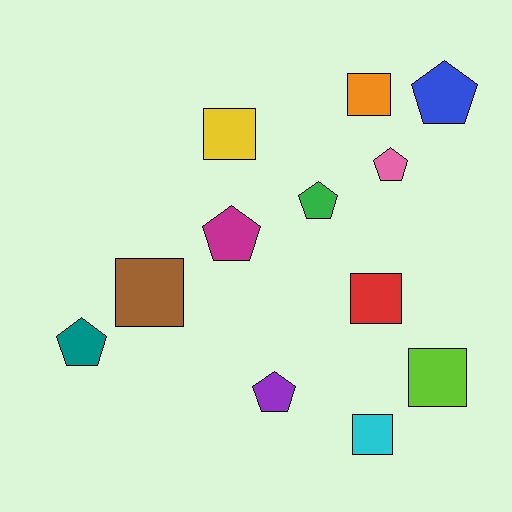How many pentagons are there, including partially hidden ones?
There are 6 pentagons.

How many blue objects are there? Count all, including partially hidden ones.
There is 1 blue object.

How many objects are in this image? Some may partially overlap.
There are 12 objects.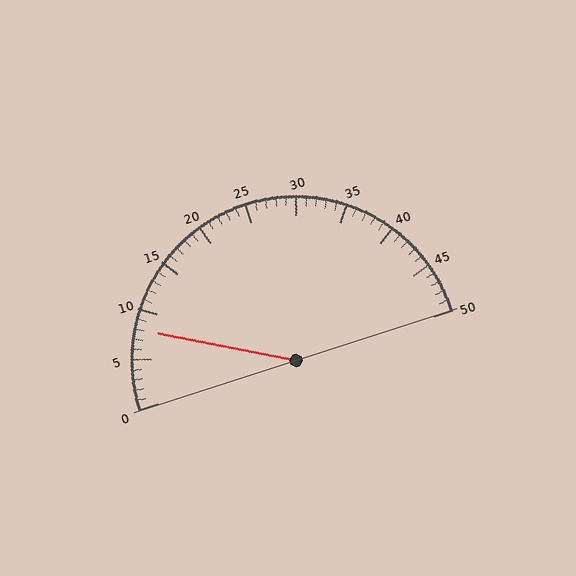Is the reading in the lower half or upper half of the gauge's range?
The reading is in the lower half of the range (0 to 50).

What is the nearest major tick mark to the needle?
The nearest major tick mark is 10.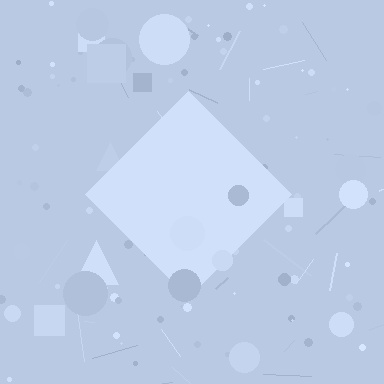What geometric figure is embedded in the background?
A diamond is embedded in the background.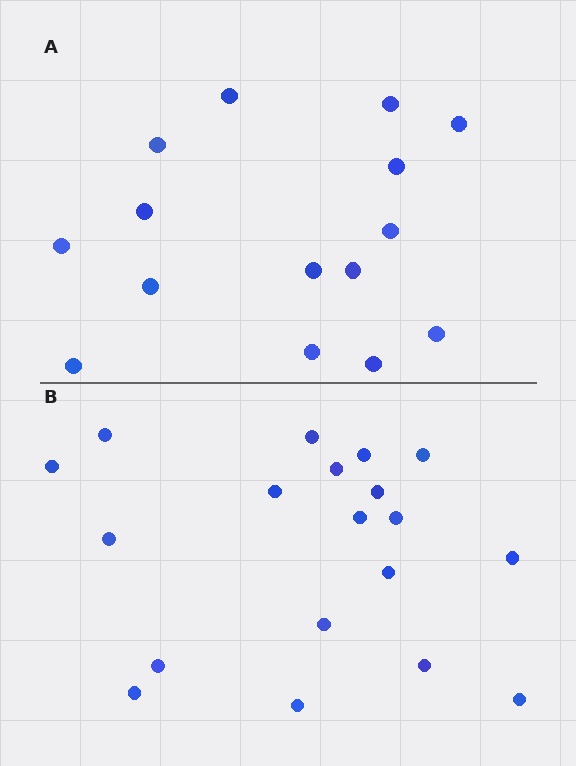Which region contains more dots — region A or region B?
Region B (the bottom region) has more dots.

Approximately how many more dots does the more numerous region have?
Region B has about 4 more dots than region A.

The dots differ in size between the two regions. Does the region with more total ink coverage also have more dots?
No. Region A has more total ink coverage because its dots are larger, but region B actually contains more individual dots. Total area can be misleading — the number of items is what matters here.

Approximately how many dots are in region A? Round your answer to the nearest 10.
About 20 dots. (The exact count is 15, which rounds to 20.)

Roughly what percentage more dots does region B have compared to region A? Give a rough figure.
About 25% more.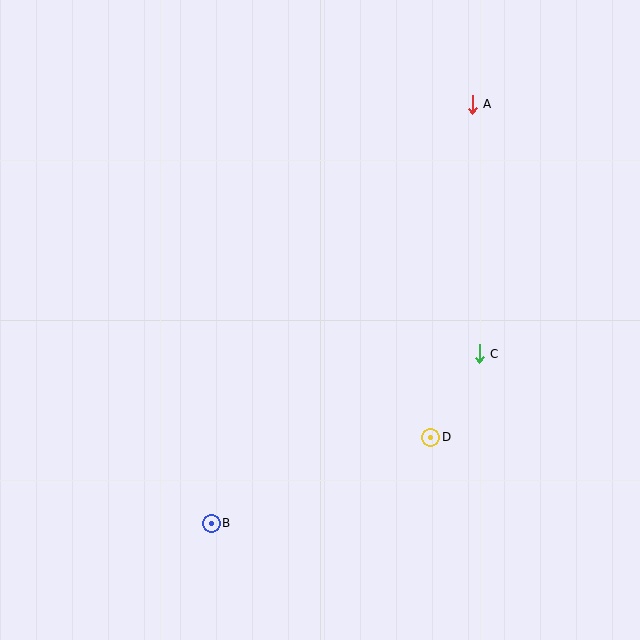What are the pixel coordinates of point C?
Point C is at (479, 354).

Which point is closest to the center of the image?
Point D at (431, 437) is closest to the center.